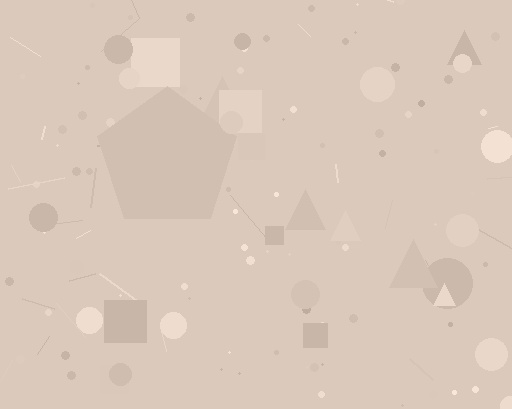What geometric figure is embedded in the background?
A pentagon is embedded in the background.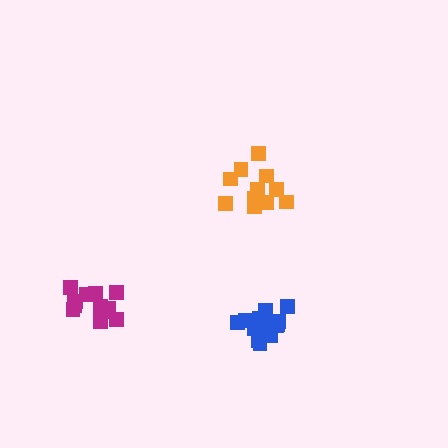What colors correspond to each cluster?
The clusters are colored: blue, magenta, orange.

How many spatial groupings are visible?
There are 3 spatial groupings.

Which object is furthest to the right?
The blue cluster is rightmost.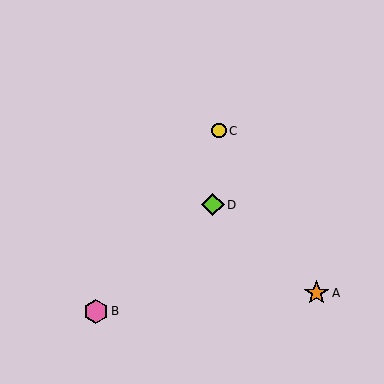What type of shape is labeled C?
Shape C is a yellow circle.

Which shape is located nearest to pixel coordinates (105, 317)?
The pink hexagon (labeled B) at (96, 311) is nearest to that location.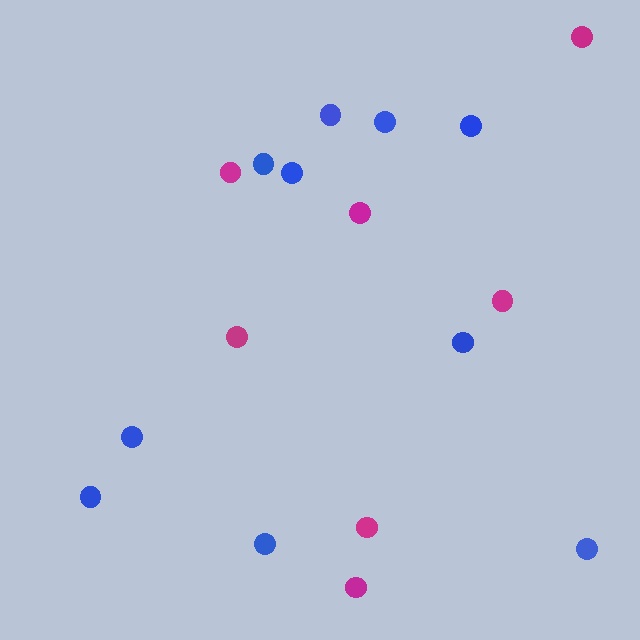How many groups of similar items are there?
There are 2 groups: one group of magenta circles (7) and one group of blue circles (10).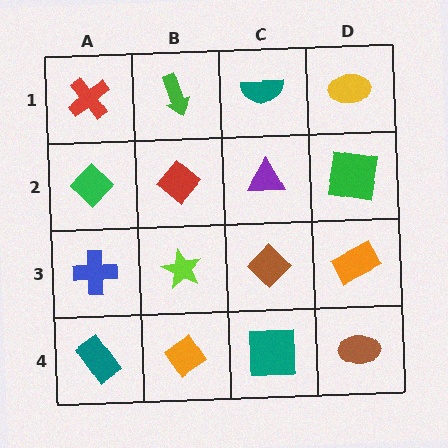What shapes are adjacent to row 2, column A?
A red cross (row 1, column A), a blue cross (row 3, column A), a red diamond (row 2, column B).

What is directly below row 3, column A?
A teal rectangle.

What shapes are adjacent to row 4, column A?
A blue cross (row 3, column A), an orange diamond (row 4, column B).